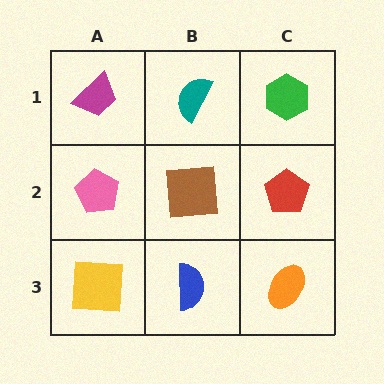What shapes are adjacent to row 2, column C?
A green hexagon (row 1, column C), an orange ellipse (row 3, column C), a brown square (row 2, column B).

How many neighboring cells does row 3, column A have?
2.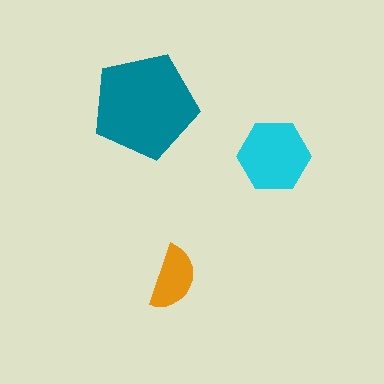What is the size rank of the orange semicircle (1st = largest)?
3rd.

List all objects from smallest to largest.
The orange semicircle, the cyan hexagon, the teal pentagon.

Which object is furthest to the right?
The cyan hexagon is rightmost.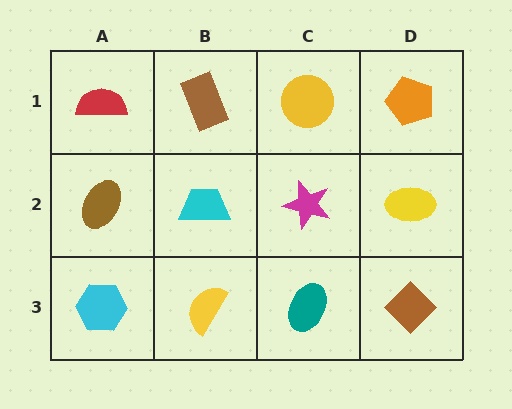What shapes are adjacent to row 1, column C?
A magenta star (row 2, column C), a brown rectangle (row 1, column B), an orange pentagon (row 1, column D).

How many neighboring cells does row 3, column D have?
2.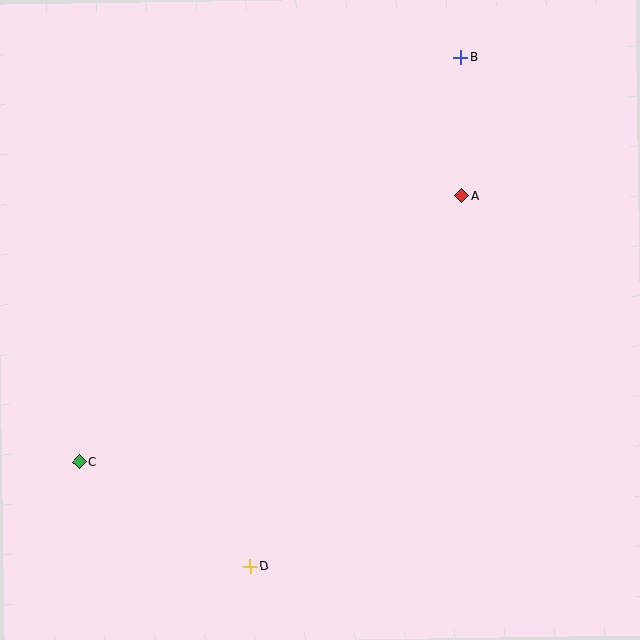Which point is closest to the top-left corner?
Point B is closest to the top-left corner.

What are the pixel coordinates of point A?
Point A is at (462, 196).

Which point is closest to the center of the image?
Point A at (462, 196) is closest to the center.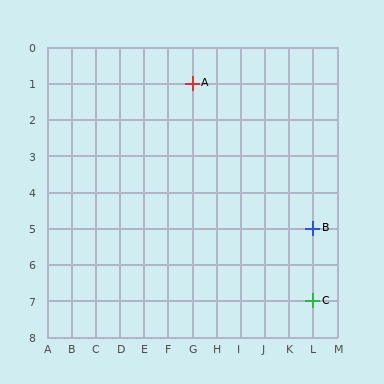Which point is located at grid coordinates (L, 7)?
Point C is at (L, 7).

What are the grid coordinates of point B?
Point B is at grid coordinates (L, 5).